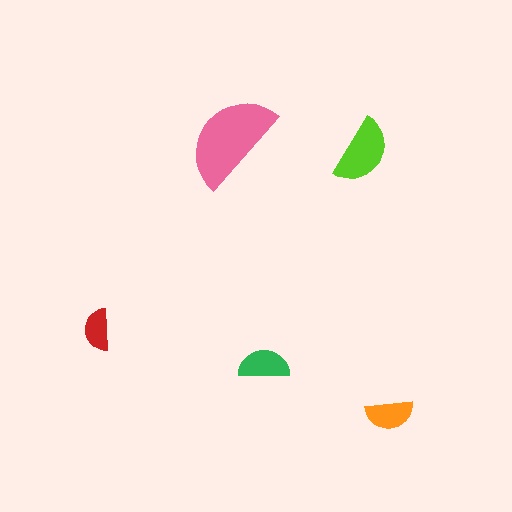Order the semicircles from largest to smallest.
the pink one, the lime one, the green one, the orange one, the red one.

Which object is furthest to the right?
The orange semicircle is rightmost.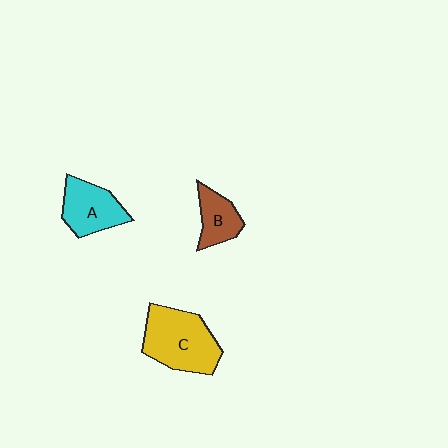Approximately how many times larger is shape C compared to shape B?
Approximately 2.0 times.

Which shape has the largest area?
Shape C (yellow).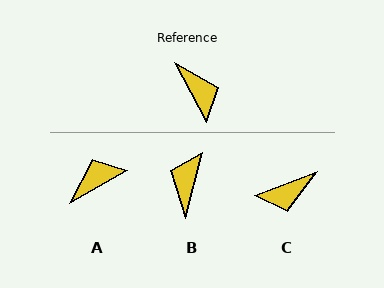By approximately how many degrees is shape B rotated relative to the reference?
Approximately 137 degrees counter-clockwise.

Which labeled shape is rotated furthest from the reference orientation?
B, about 137 degrees away.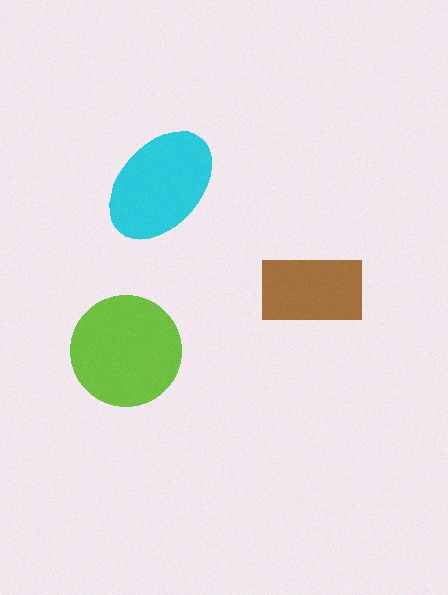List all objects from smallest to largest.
The brown rectangle, the cyan ellipse, the lime circle.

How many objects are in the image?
There are 3 objects in the image.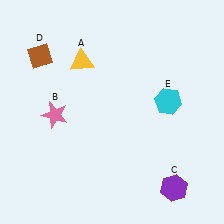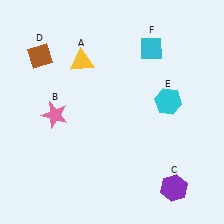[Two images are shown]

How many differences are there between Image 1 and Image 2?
There is 1 difference between the two images.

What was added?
A cyan diamond (F) was added in Image 2.